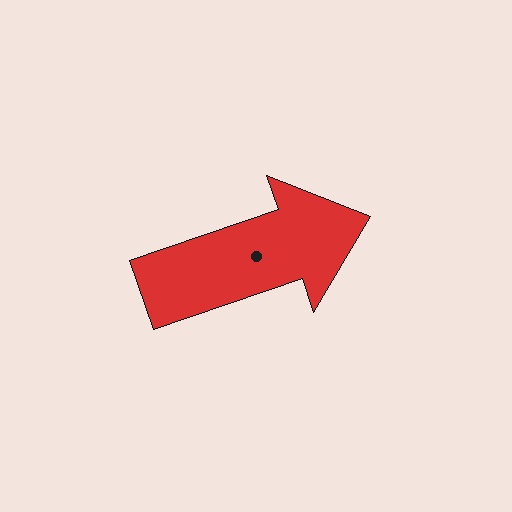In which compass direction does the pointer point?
East.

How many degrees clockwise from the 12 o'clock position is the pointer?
Approximately 71 degrees.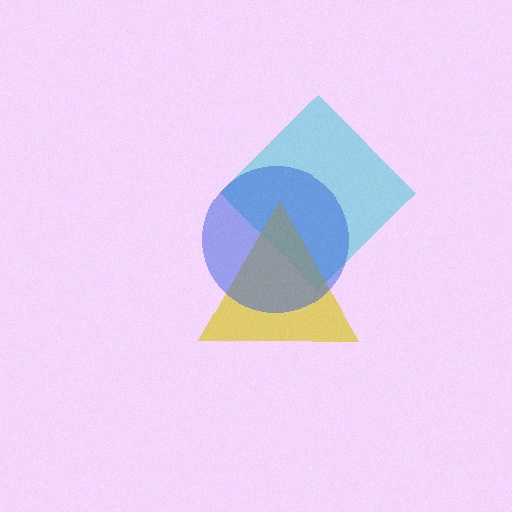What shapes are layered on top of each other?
The layered shapes are: a cyan diamond, a yellow triangle, a blue circle.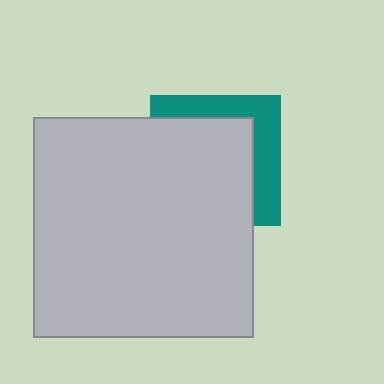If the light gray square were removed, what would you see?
You would see the complete teal square.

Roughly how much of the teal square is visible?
A small part of it is visible (roughly 35%).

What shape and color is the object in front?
The object in front is a light gray square.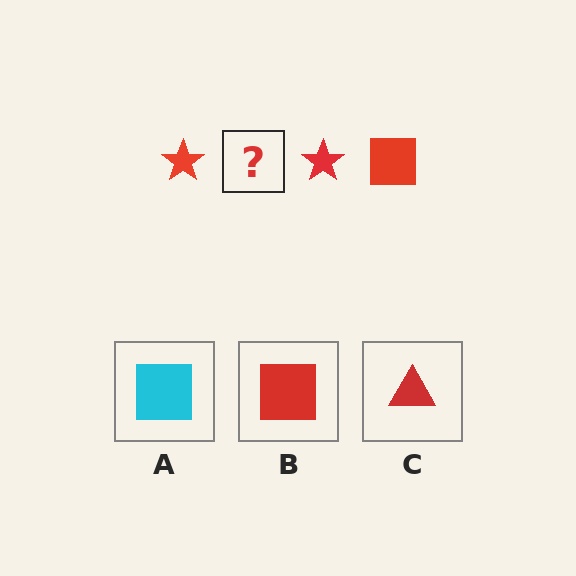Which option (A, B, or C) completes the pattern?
B.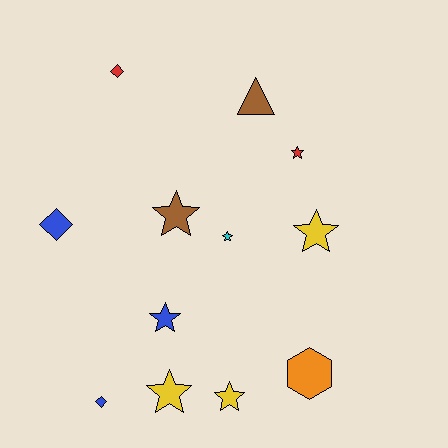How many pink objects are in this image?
There are no pink objects.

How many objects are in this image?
There are 12 objects.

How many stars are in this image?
There are 7 stars.